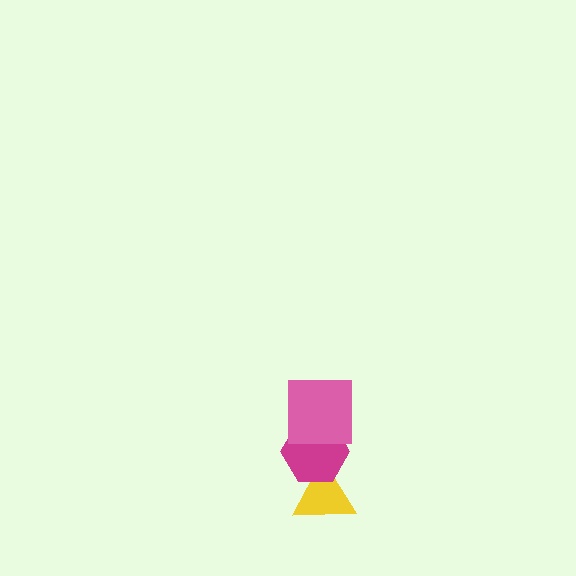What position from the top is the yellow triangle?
The yellow triangle is 3rd from the top.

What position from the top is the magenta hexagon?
The magenta hexagon is 2nd from the top.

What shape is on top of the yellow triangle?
The magenta hexagon is on top of the yellow triangle.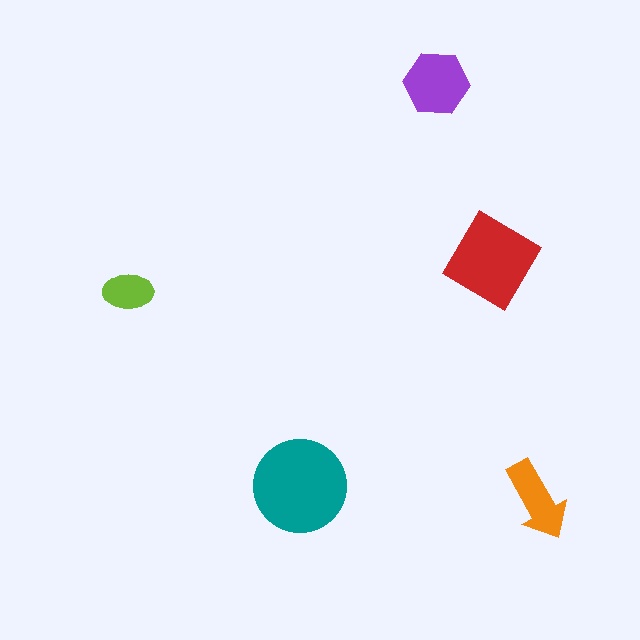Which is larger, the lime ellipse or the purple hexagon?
The purple hexagon.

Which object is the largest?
The teal circle.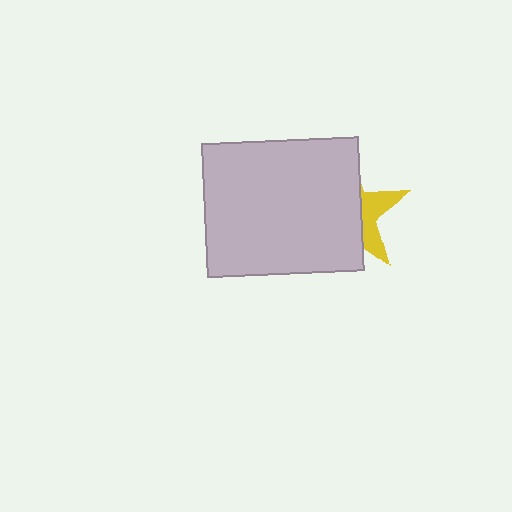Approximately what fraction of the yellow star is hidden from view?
Roughly 69% of the yellow star is hidden behind the light gray rectangle.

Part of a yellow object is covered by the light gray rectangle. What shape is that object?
It is a star.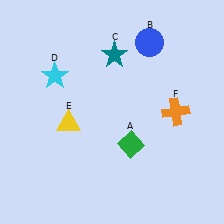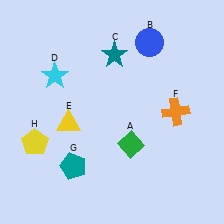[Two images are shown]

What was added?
A teal pentagon (G), a yellow pentagon (H) were added in Image 2.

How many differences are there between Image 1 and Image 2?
There are 2 differences between the two images.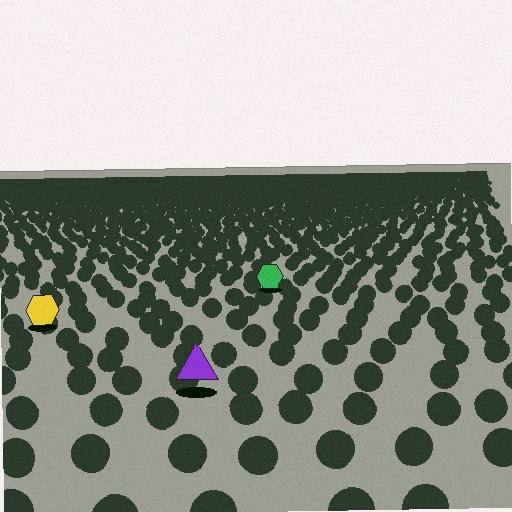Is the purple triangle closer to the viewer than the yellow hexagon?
Yes. The purple triangle is closer — you can tell from the texture gradient: the ground texture is coarser near it.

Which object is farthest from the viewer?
The green hexagon is farthest from the viewer. It appears smaller and the ground texture around it is denser.